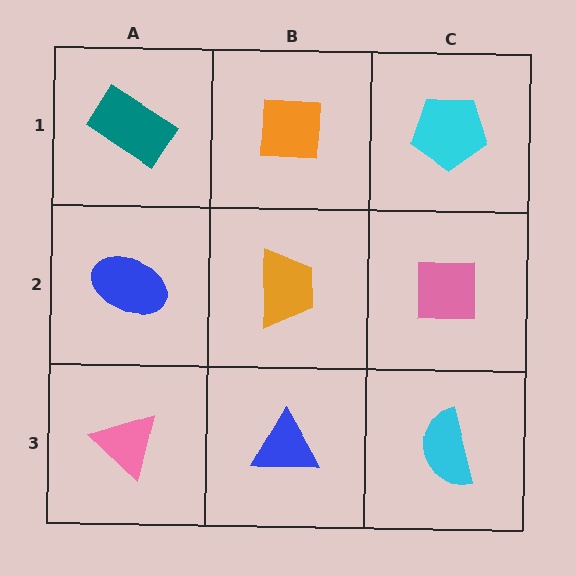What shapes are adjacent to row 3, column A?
A blue ellipse (row 2, column A), a blue triangle (row 3, column B).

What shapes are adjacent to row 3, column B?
An orange trapezoid (row 2, column B), a pink triangle (row 3, column A), a cyan semicircle (row 3, column C).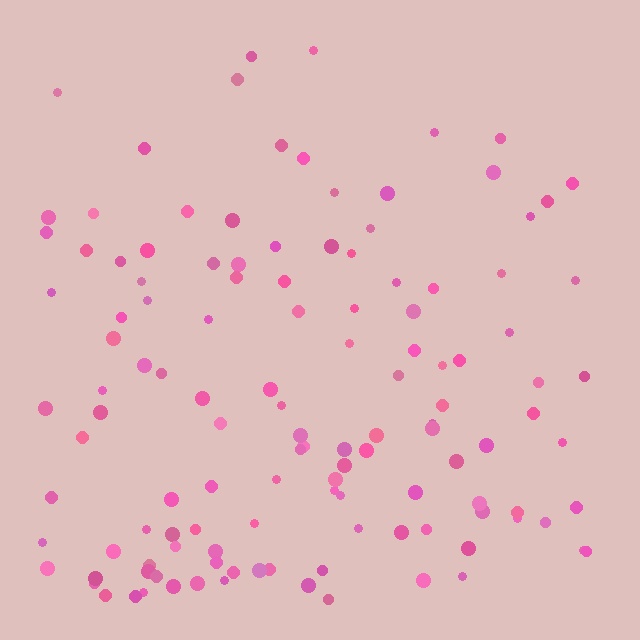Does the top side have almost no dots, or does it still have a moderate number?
Still a moderate number, just noticeably fewer than the bottom.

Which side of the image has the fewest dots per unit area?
The top.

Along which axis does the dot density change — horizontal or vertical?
Vertical.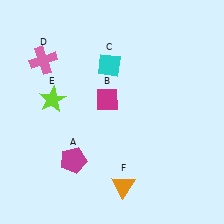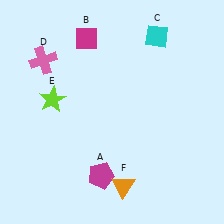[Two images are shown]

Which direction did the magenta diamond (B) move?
The magenta diamond (B) moved up.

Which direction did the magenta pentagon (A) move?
The magenta pentagon (A) moved right.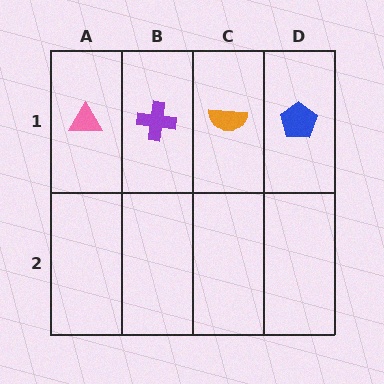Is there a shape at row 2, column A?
No, that cell is empty.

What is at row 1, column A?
A pink triangle.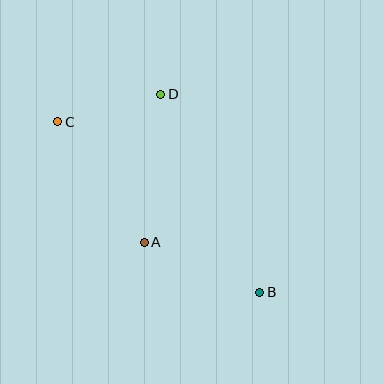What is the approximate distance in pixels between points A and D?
The distance between A and D is approximately 149 pixels.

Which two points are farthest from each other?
Points B and C are farthest from each other.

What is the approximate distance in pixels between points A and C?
The distance between A and C is approximately 148 pixels.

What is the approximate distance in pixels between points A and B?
The distance between A and B is approximately 126 pixels.